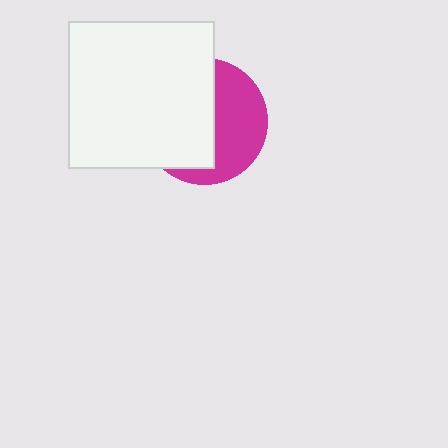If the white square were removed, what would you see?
You would see the complete magenta circle.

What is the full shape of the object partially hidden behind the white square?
The partially hidden object is a magenta circle.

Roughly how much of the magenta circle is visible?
A small part of it is visible (roughly 44%).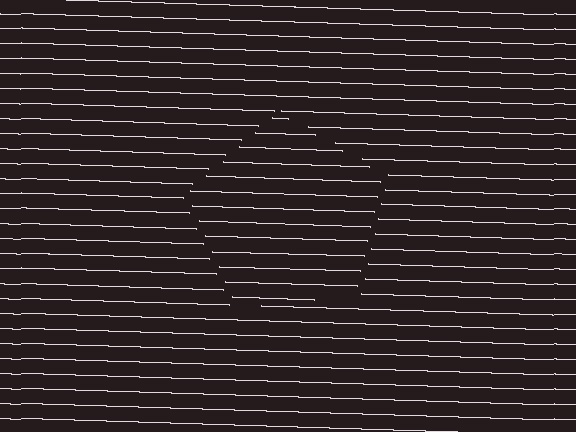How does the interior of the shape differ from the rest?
The interior of the shape contains the same grating, shifted by half a period — the contour is defined by the phase discontinuity where line-ends from the inner and outer gratings abut.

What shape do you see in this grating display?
An illusory pentagon. The interior of the shape contains the same grating, shifted by half a period — the contour is defined by the phase discontinuity where line-ends from the inner and outer gratings abut.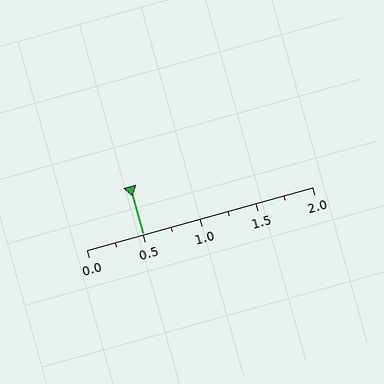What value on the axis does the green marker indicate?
The marker indicates approximately 0.5.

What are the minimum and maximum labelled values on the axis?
The axis runs from 0.0 to 2.0.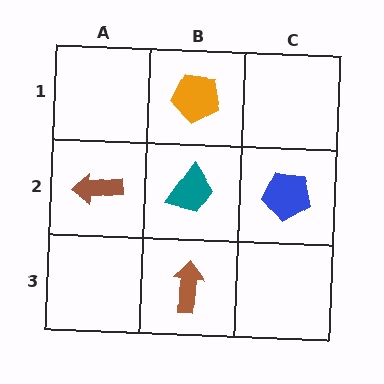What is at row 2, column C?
A blue pentagon.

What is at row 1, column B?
An orange pentagon.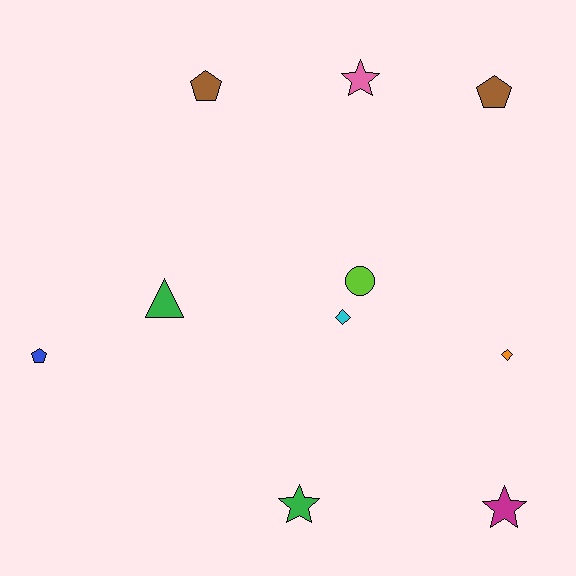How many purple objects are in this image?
There are no purple objects.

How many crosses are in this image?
There are no crosses.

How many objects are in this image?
There are 10 objects.